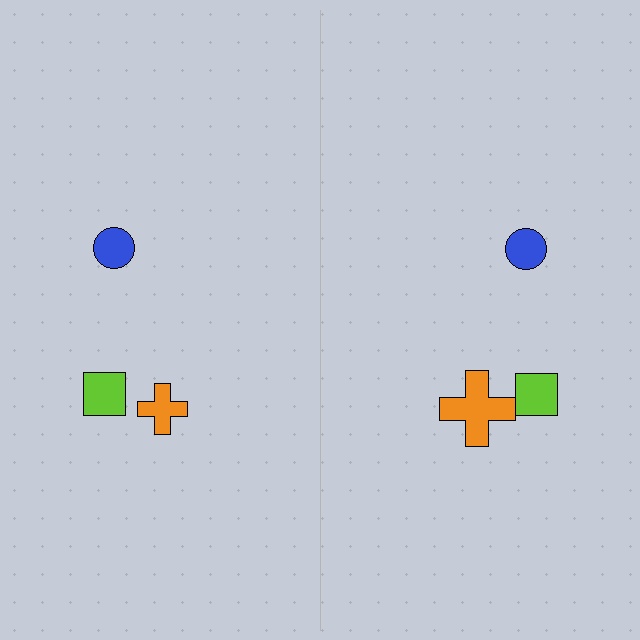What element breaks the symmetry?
The orange cross on the right side has a different size than its mirror counterpart.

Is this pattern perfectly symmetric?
No, the pattern is not perfectly symmetric. The orange cross on the right side has a different size than its mirror counterpart.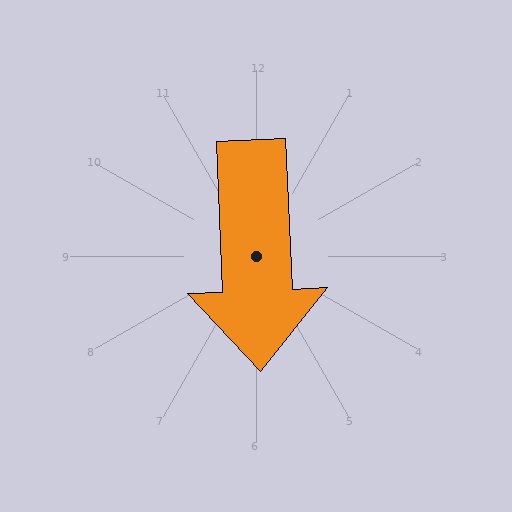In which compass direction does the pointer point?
South.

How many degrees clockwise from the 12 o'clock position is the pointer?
Approximately 178 degrees.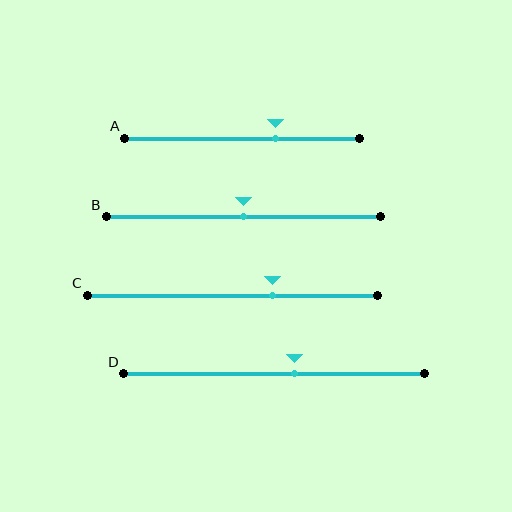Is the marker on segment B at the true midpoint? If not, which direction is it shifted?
Yes, the marker on segment B is at the true midpoint.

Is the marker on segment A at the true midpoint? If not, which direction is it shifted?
No, the marker on segment A is shifted to the right by about 14% of the segment length.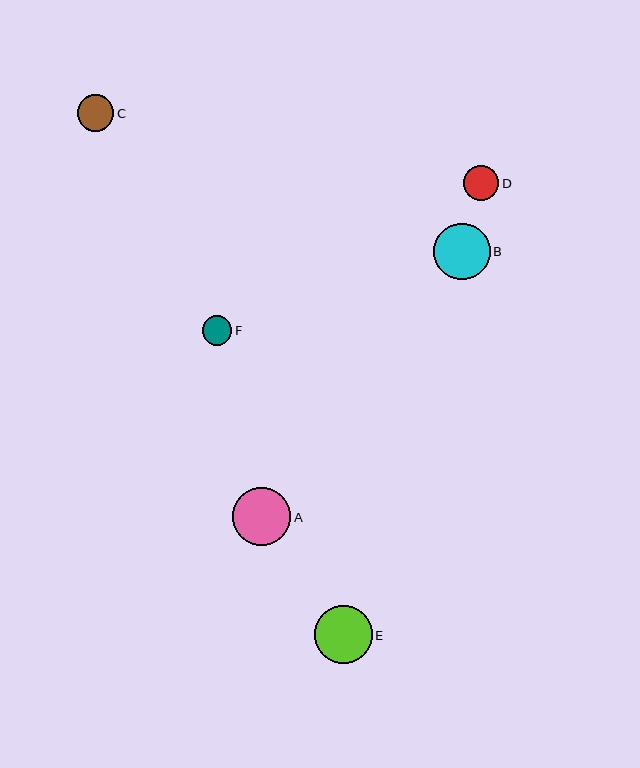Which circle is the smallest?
Circle F is the smallest with a size of approximately 29 pixels.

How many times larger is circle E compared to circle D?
Circle E is approximately 1.7 times the size of circle D.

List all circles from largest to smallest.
From largest to smallest: E, A, B, C, D, F.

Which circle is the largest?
Circle E is the largest with a size of approximately 58 pixels.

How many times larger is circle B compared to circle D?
Circle B is approximately 1.6 times the size of circle D.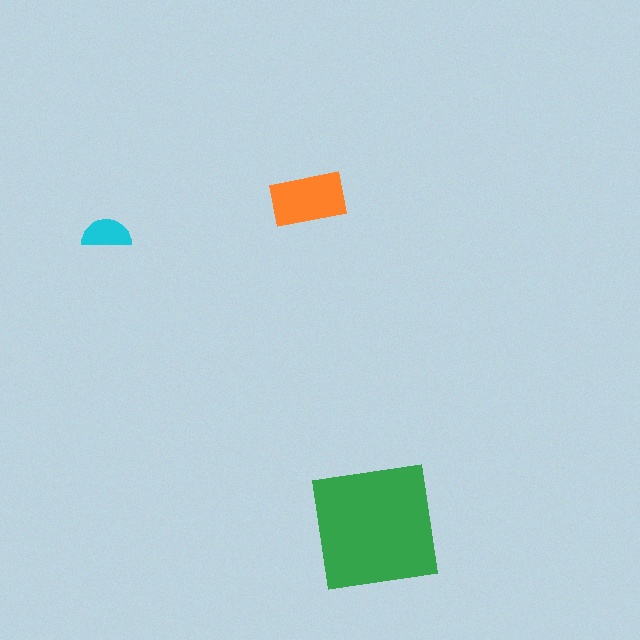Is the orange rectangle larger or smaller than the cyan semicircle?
Larger.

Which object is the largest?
The green square.